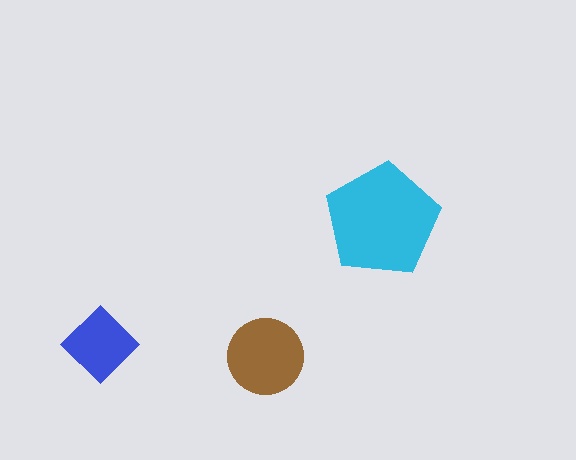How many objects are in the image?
There are 3 objects in the image.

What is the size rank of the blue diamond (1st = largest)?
3rd.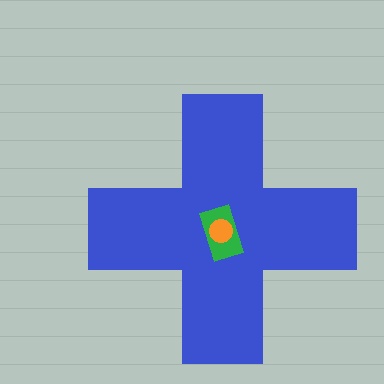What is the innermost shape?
The orange circle.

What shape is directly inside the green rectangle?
The orange circle.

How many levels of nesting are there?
3.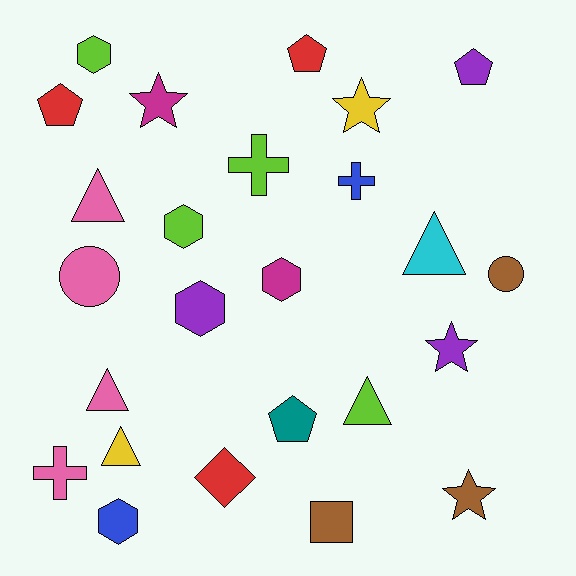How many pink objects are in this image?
There are 4 pink objects.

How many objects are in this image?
There are 25 objects.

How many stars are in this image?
There are 4 stars.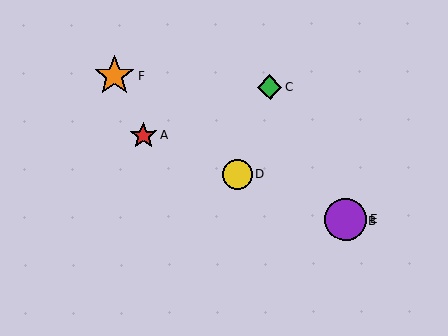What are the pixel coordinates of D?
Object D is at (237, 174).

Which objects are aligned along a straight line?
Objects A, B, D, E are aligned along a straight line.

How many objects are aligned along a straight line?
4 objects (A, B, D, E) are aligned along a straight line.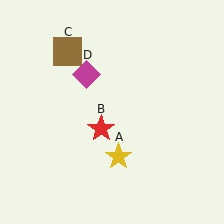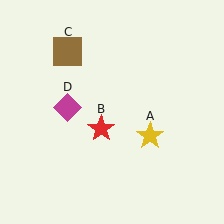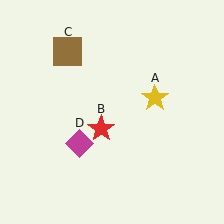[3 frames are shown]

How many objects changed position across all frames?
2 objects changed position: yellow star (object A), magenta diamond (object D).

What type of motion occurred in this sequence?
The yellow star (object A), magenta diamond (object D) rotated counterclockwise around the center of the scene.